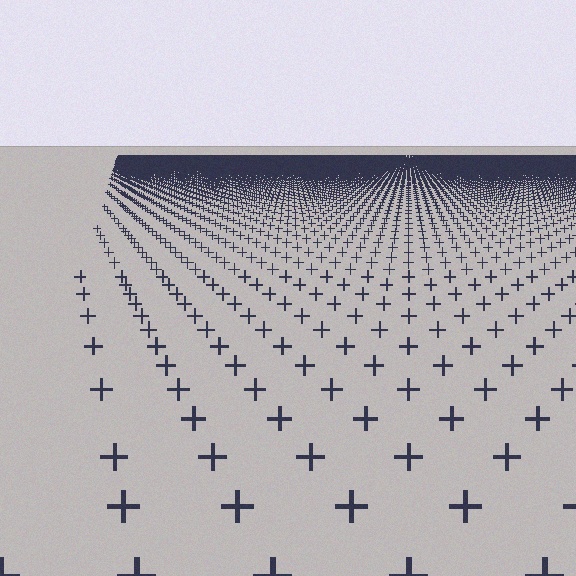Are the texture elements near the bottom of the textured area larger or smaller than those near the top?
Larger. Near the bottom, elements are closer to the viewer and appear at a bigger on-screen size.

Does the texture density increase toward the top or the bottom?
Density increases toward the top.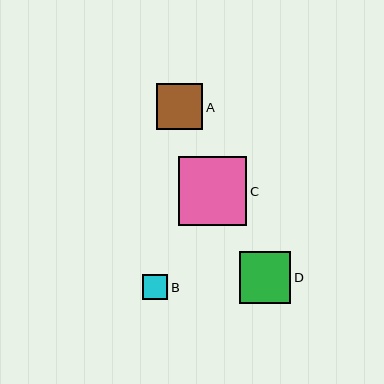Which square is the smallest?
Square B is the smallest with a size of approximately 25 pixels.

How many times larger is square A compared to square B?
Square A is approximately 1.8 times the size of square B.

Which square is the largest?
Square C is the largest with a size of approximately 68 pixels.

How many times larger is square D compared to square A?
Square D is approximately 1.1 times the size of square A.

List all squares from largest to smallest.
From largest to smallest: C, D, A, B.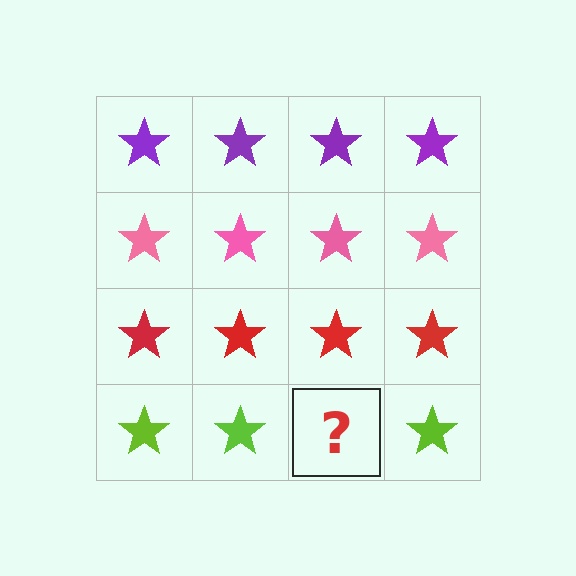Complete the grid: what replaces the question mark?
The question mark should be replaced with a lime star.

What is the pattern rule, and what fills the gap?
The rule is that each row has a consistent color. The gap should be filled with a lime star.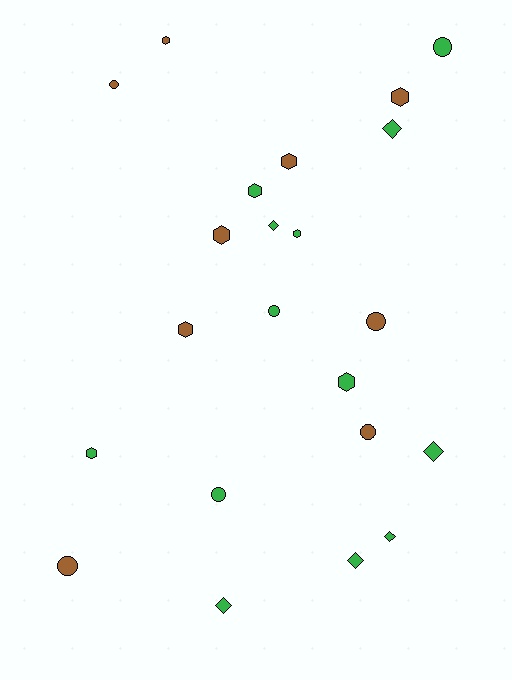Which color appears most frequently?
Green, with 13 objects.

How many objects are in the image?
There are 22 objects.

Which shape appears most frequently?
Hexagon, with 9 objects.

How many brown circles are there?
There are 4 brown circles.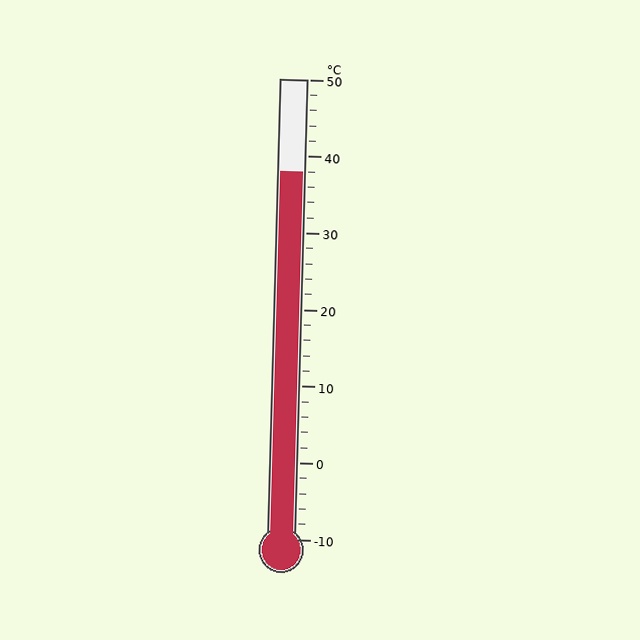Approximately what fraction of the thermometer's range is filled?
The thermometer is filled to approximately 80% of its range.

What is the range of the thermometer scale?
The thermometer scale ranges from -10°C to 50°C.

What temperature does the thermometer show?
The thermometer shows approximately 38°C.